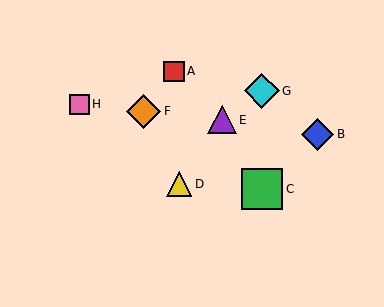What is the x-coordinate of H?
Object H is at x≈79.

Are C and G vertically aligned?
Yes, both are at x≈262.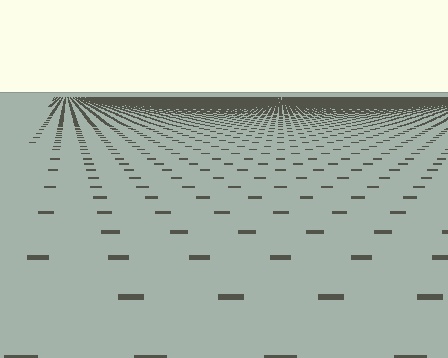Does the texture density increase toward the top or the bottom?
Density increases toward the top.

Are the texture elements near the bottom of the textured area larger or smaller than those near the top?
Larger. Near the bottom, elements are closer to the viewer and appear at a bigger on-screen size.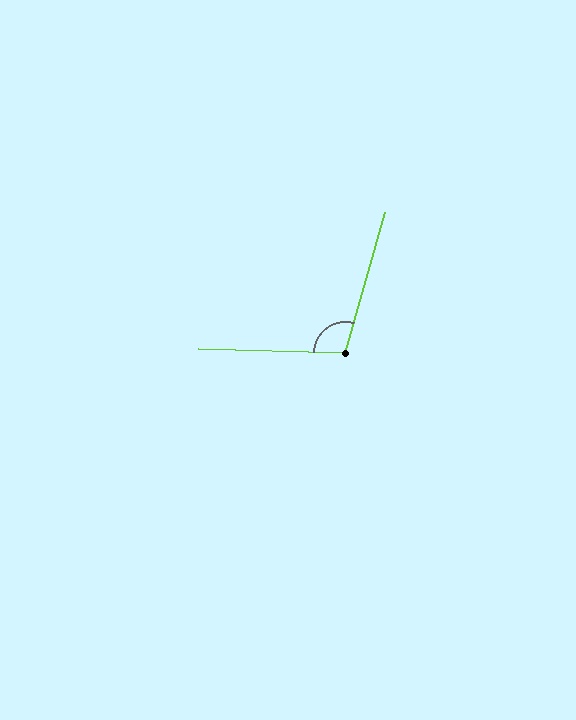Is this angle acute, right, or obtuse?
It is obtuse.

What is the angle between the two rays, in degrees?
Approximately 104 degrees.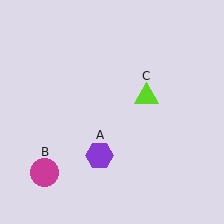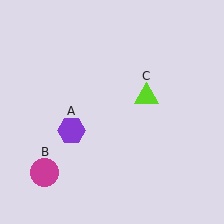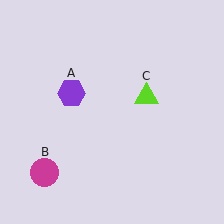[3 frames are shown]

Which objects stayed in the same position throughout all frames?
Magenta circle (object B) and lime triangle (object C) remained stationary.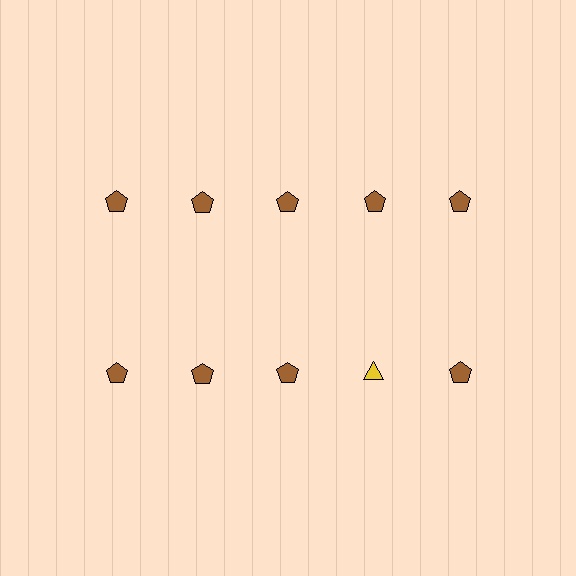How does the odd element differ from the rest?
It differs in both color (yellow instead of brown) and shape (triangle instead of pentagon).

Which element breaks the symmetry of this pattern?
The yellow triangle in the second row, second from right column breaks the symmetry. All other shapes are brown pentagons.